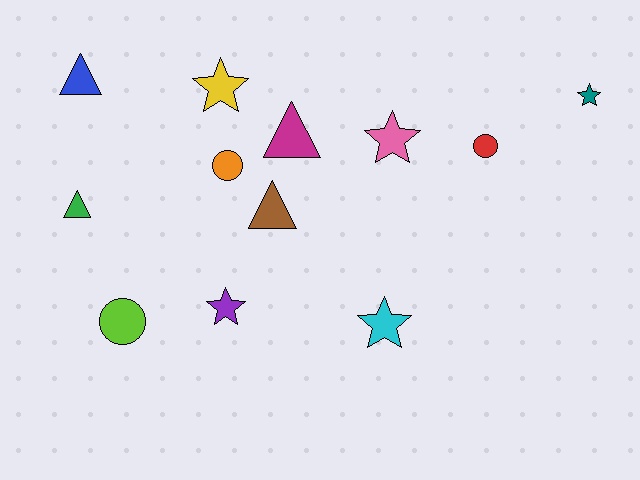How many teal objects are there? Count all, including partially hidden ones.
There is 1 teal object.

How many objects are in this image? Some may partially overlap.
There are 12 objects.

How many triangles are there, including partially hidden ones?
There are 4 triangles.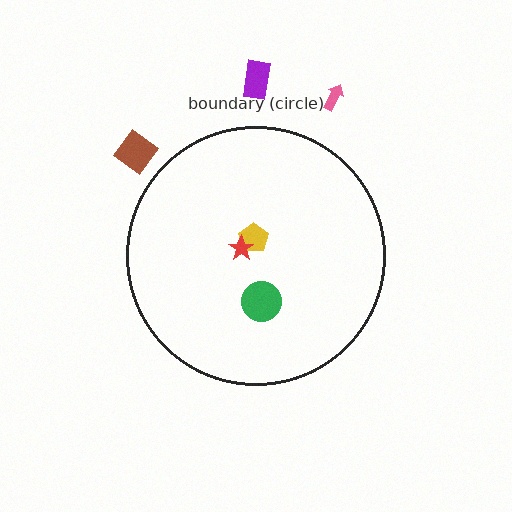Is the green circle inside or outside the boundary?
Inside.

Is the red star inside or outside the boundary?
Inside.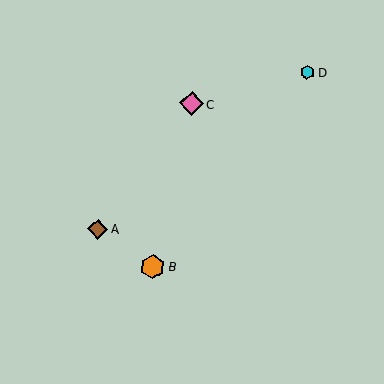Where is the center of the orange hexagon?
The center of the orange hexagon is at (153, 266).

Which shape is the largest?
The orange hexagon (labeled B) is the largest.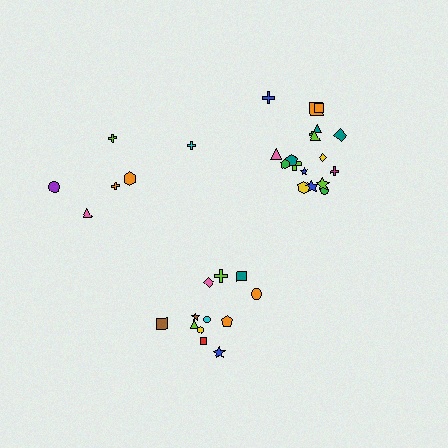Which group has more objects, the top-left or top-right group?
The top-right group.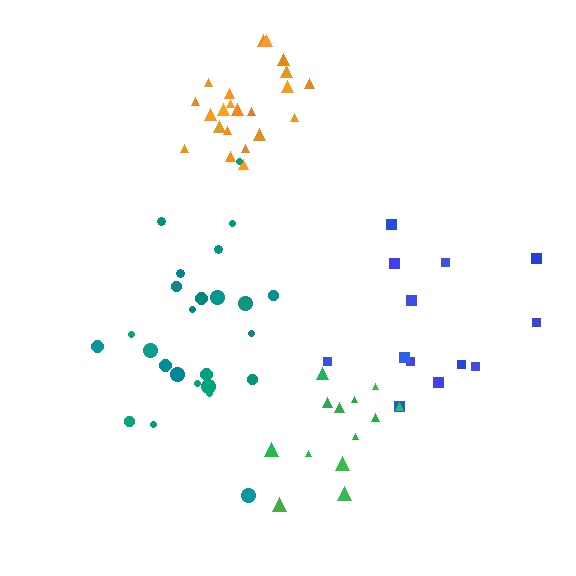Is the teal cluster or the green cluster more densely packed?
Teal.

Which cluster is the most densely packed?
Orange.